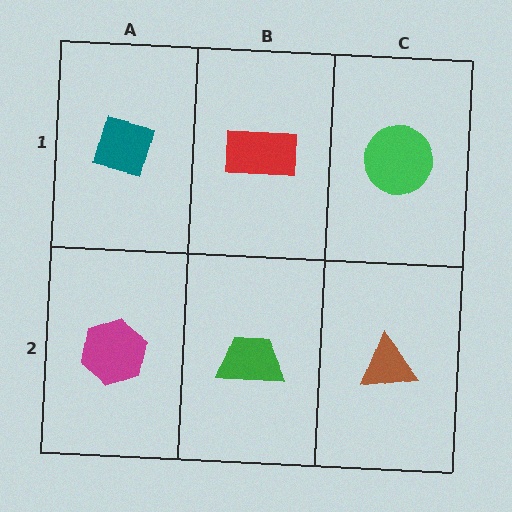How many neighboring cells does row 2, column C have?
2.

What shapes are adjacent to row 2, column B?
A red rectangle (row 1, column B), a magenta hexagon (row 2, column A), a brown triangle (row 2, column C).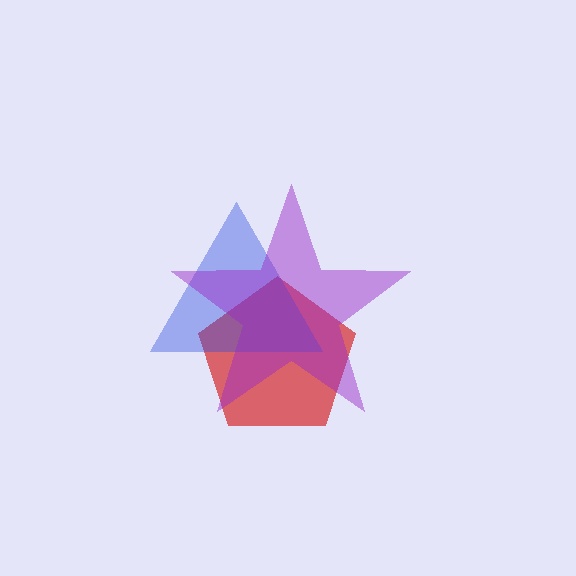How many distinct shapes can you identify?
There are 3 distinct shapes: a red pentagon, a blue triangle, a purple star.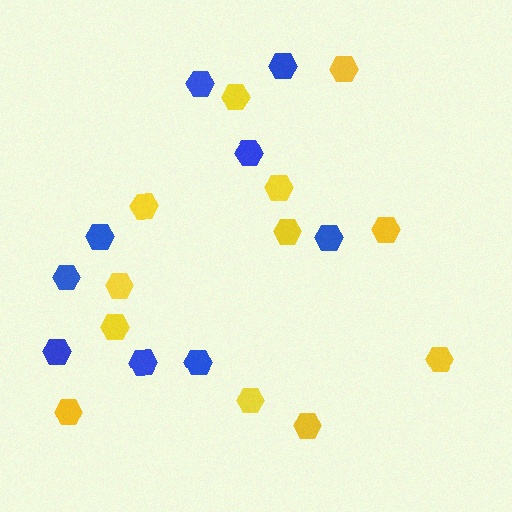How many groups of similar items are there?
There are 2 groups: one group of blue hexagons (9) and one group of yellow hexagons (12).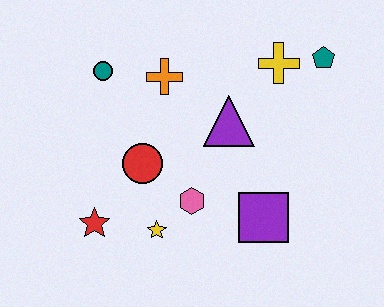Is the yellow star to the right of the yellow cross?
No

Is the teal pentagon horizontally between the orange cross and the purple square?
No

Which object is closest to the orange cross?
The teal circle is closest to the orange cross.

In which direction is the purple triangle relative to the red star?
The purple triangle is to the right of the red star.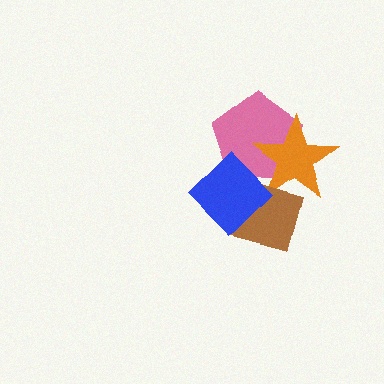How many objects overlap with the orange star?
3 objects overlap with the orange star.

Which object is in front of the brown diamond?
The blue diamond is in front of the brown diamond.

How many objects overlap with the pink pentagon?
3 objects overlap with the pink pentagon.